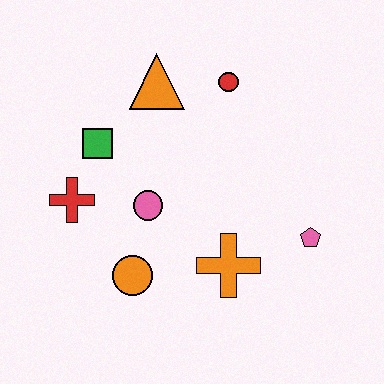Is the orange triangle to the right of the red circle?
No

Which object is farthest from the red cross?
The pink pentagon is farthest from the red cross.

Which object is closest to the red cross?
The green square is closest to the red cross.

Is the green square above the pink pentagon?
Yes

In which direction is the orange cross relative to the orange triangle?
The orange cross is below the orange triangle.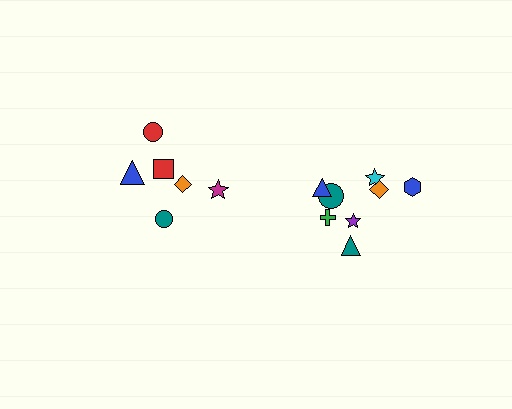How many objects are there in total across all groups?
There are 14 objects.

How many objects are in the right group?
There are 8 objects.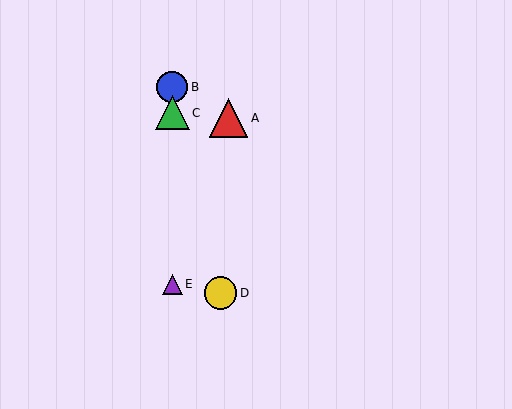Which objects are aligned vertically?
Objects B, C, E are aligned vertically.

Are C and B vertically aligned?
Yes, both are at x≈172.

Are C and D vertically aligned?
No, C is at x≈172 and D is at x≈221.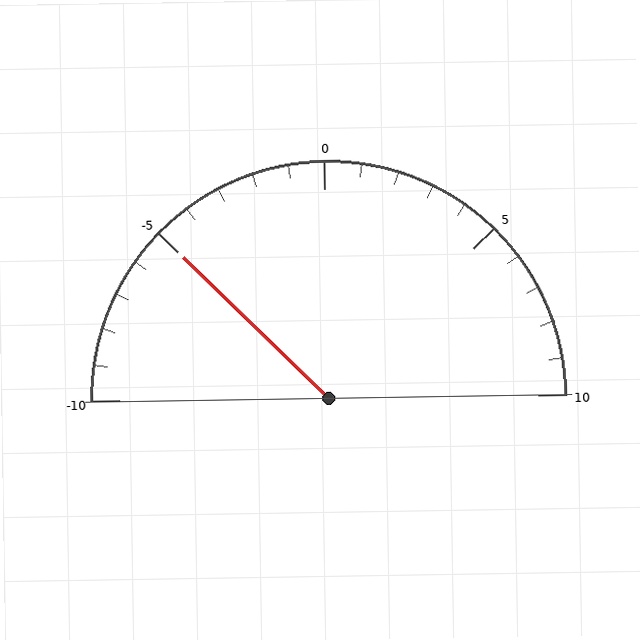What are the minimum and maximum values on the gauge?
The gauge ranges from -10 to 10.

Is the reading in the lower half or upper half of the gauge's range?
The reading is in the lower half of the range (-10 to 10).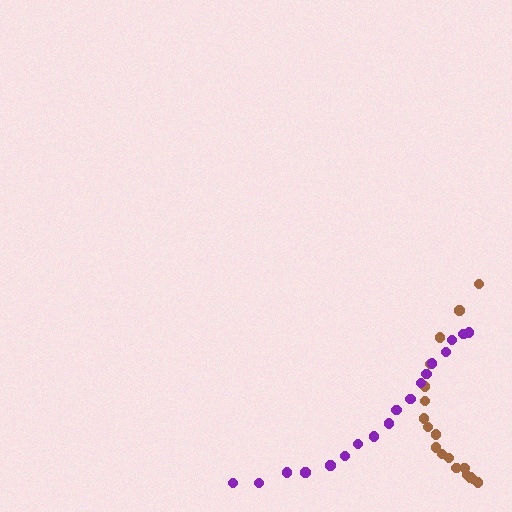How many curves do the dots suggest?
There are 2 distinct paths.